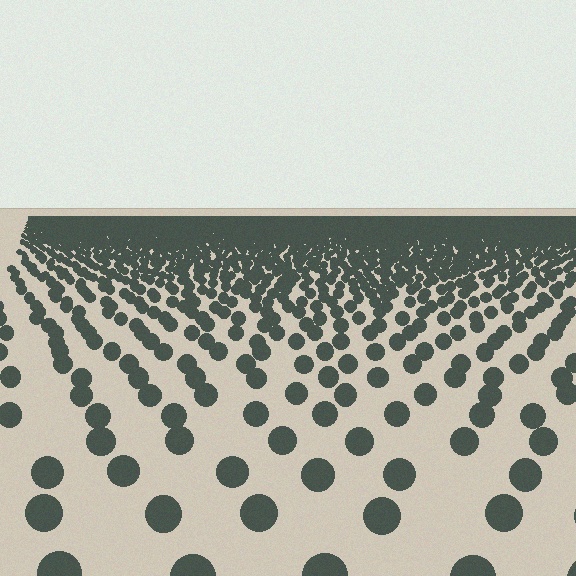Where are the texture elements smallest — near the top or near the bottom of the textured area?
Near the top.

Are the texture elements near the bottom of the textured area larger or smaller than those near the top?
Larger. Near the bottom, elements are closer to the viewer and appear at a bigger on-screen size.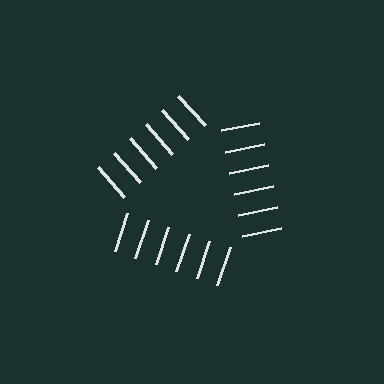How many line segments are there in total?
18 — 6 along each of the 3 edges.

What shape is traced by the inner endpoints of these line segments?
An illusory triangle — the line segments terminate on its edges but no continuous stroke is drawn.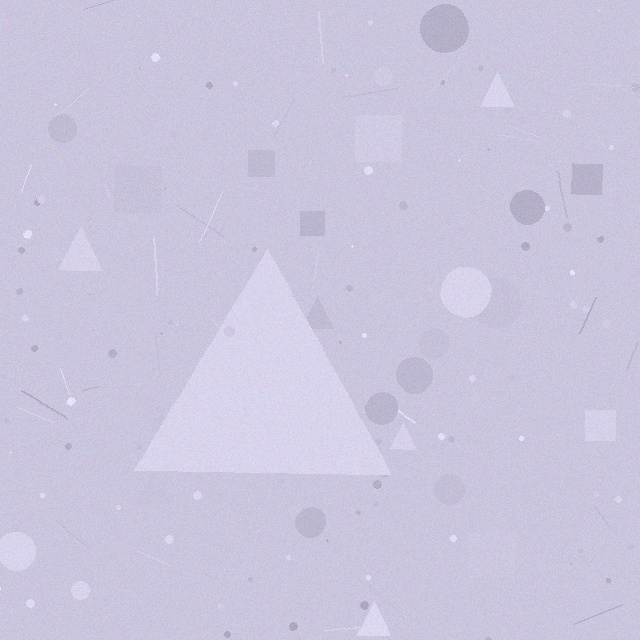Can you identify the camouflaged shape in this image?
The camouflaged shape is a triangle.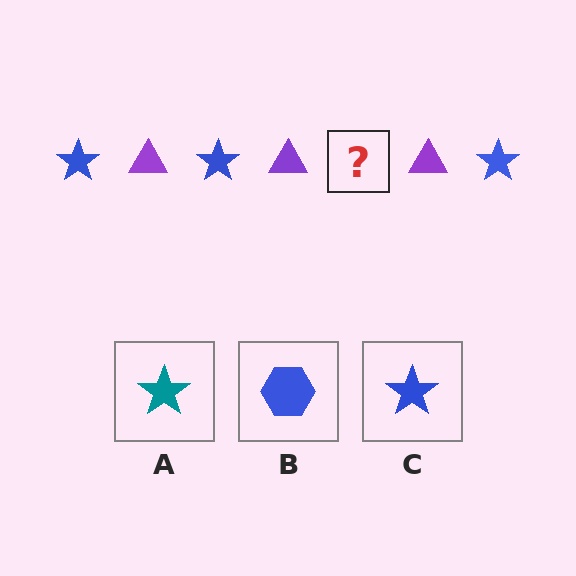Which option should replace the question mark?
Option C.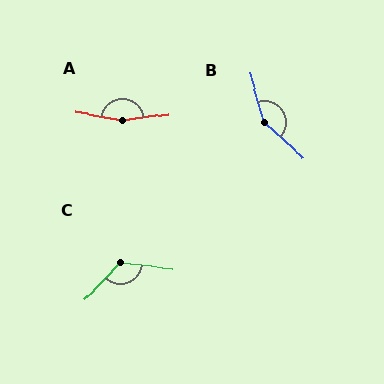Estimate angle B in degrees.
Approximately 148 degrees.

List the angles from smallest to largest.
C (127°), B (148°), A (163°).